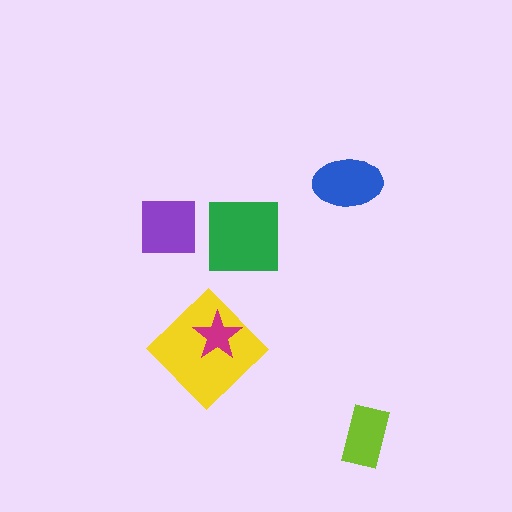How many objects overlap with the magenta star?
1 object overlaps with the magenta star.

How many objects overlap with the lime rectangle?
0 objects overlap with the lime rectangle.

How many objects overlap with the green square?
0 objects overlap with the green square.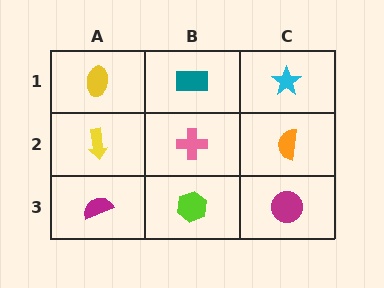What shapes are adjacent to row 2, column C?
A cyan star (row 1, column C), a magenta circle (row 3, column C), a pink cross (row 2, column B).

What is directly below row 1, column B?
A pink cross.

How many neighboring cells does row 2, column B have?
4.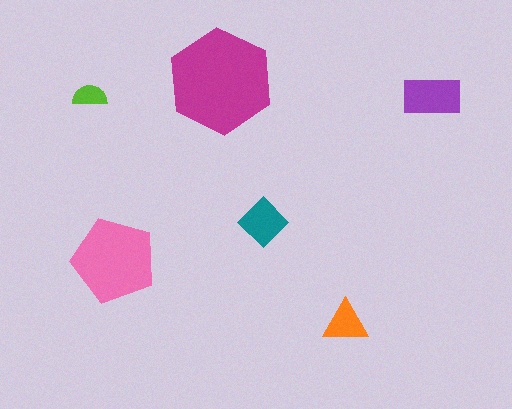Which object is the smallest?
The lime semicircle.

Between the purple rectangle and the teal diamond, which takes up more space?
The purple rectangle.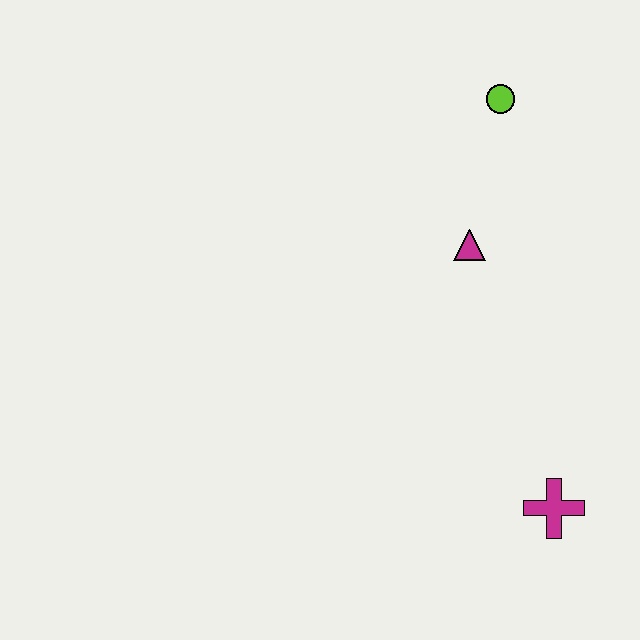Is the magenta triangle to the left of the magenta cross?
Yes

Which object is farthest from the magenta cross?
The lime circle is farthest from the magenta cross.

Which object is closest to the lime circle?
The magenta triangle is closest to the lime circle.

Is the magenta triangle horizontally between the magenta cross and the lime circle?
No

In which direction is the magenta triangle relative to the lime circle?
The magenta triangle is below the lime circle.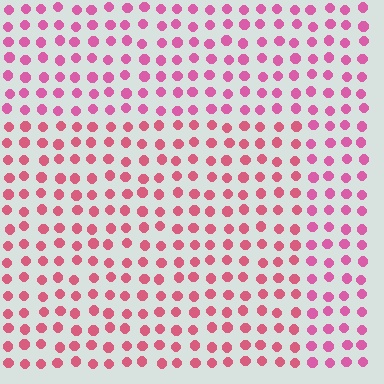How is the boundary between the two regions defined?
The boundary is defined purely by a slight shift in hue (about 20 degrees). Spacing, size, and orientation are identical on both sides.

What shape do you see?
I see a rectangle.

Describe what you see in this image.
The image is filled with small pink elements in a uniform arrangement. A rectangle-shaped region is visible where the elements are tinted to a slightly different hue, forming a subtle color boundary.